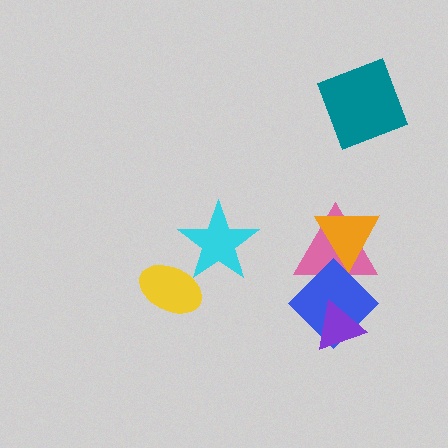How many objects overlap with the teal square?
0 objects overlap with the teal square.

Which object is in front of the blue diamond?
The purple triangle is in front of the blue diamond.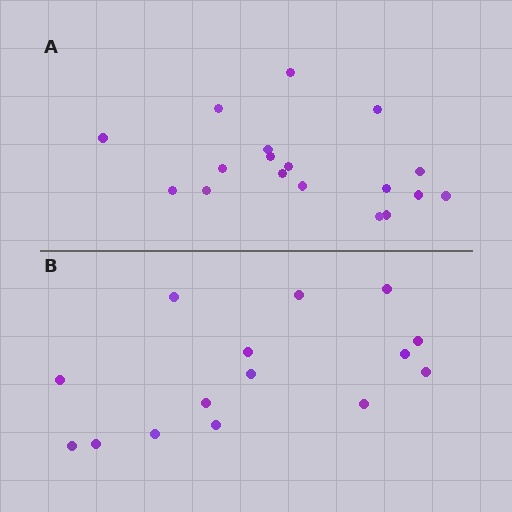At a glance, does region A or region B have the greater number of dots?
Region A (the top region) has more dots.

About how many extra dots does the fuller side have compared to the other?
Region A has just a few more — roughly 2 or 3 more dots than region B.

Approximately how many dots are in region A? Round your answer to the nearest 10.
About 20 dots. (The exact count is 18, which rounds to 20.)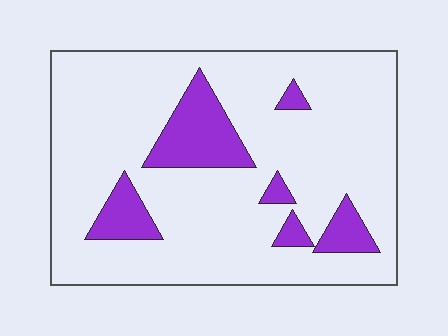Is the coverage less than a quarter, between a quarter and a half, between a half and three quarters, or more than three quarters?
Less than a quarter.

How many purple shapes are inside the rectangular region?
6.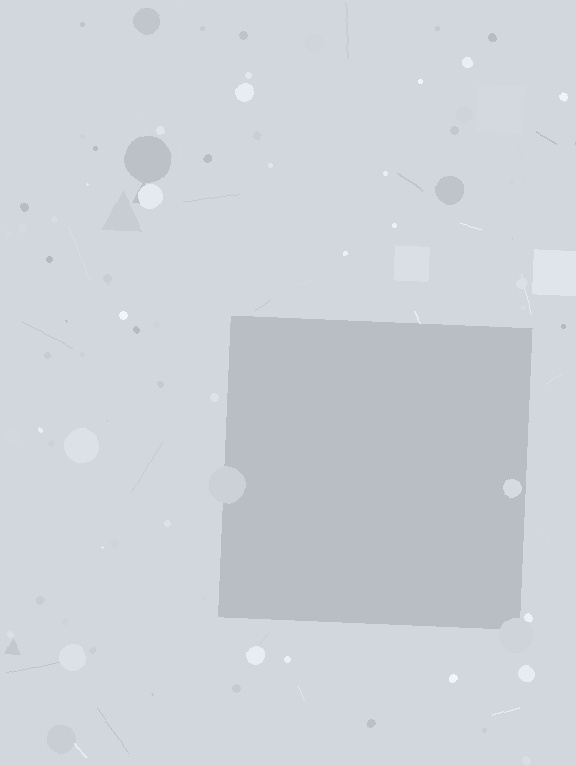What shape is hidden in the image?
A square is hidden in the image.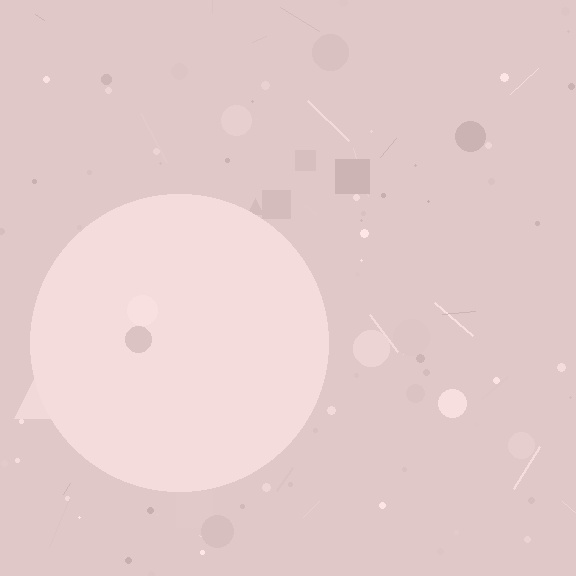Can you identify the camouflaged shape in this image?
The camouflaged shape is a circle.